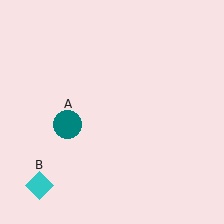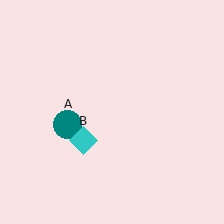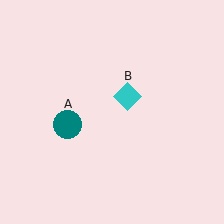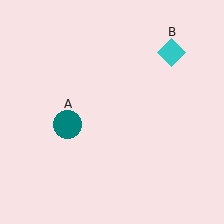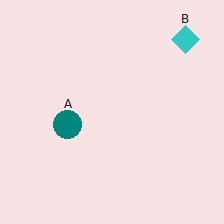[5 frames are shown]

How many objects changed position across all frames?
1 object changed position: cyan diamond (object B).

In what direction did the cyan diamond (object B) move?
The cyan diamond (object B) moved up and to the right.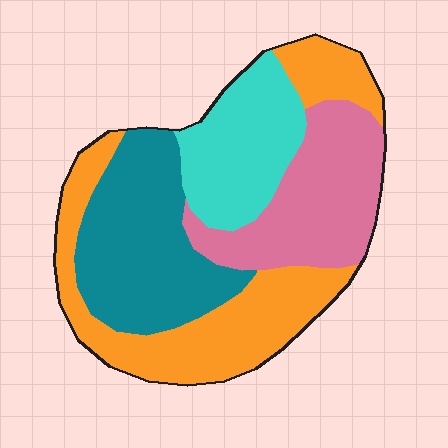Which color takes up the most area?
Orange, at roughly 30%.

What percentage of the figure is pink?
Pink takes up less than a quarter of the figure.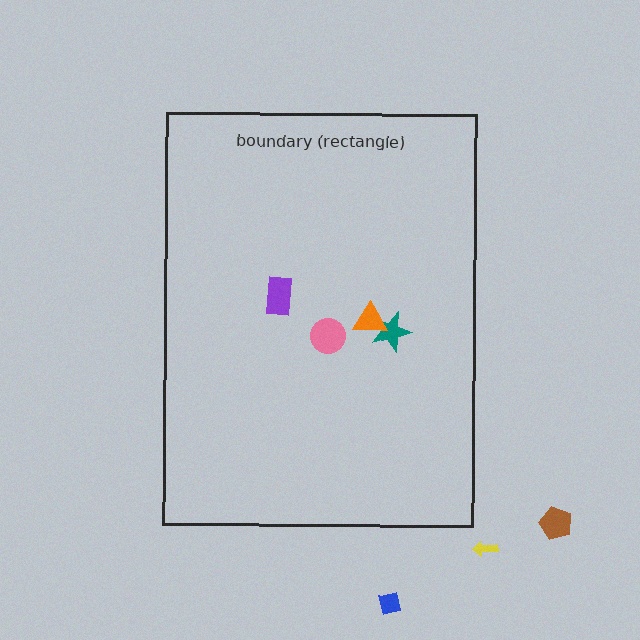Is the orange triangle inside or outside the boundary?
Inside.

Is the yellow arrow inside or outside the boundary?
Outside.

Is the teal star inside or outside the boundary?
Inside.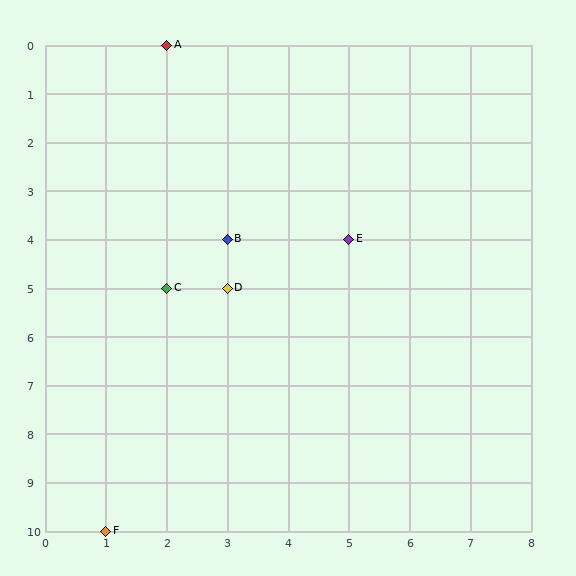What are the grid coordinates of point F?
Point F is at grid coordinates (1, 10).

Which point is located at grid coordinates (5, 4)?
Point E is at (5, 4).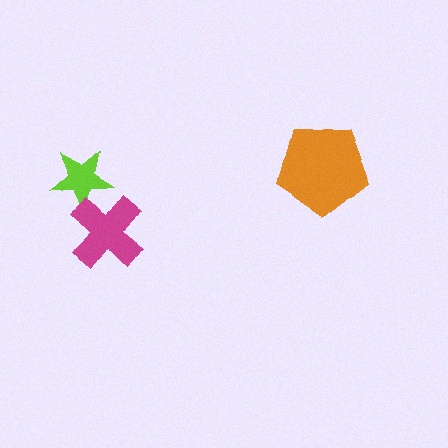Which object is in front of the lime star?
The magenta cross is in front of the lime star.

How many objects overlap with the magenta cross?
1 object overlaps with the magenta cross.